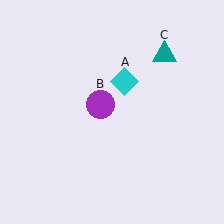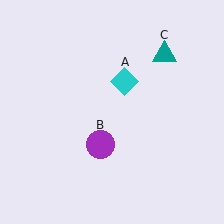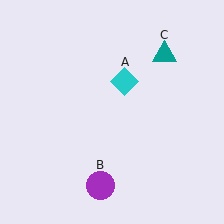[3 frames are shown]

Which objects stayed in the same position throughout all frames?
Cyan diamond (object A) and teal triangle (object C) remained stationary.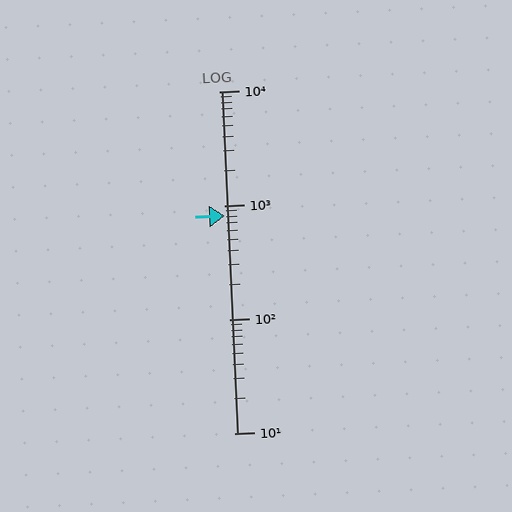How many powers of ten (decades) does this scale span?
The scale spans 3 decades, from 10 to 10000.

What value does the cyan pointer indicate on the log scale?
The pointer indicates approximately 810.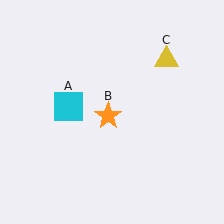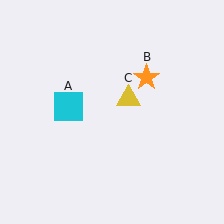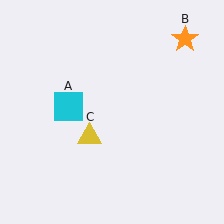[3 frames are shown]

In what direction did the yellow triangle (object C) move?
The yellow triangle (object C) moved down and to the left.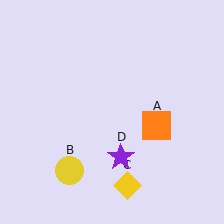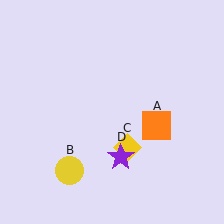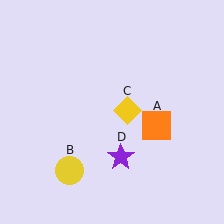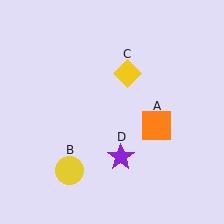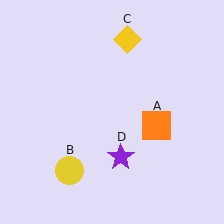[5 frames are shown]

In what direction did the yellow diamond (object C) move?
The yellow diamond (object C) moved up.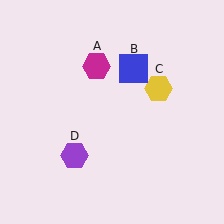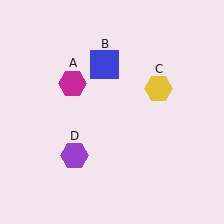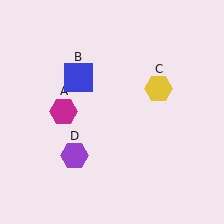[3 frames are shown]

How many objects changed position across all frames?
2 objects changed position: magenta hexagon (object A), blue square (object B).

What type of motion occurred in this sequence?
The magenta hexagon (object A), blue square (object B) rotated counterclockwise around the center of the scene.